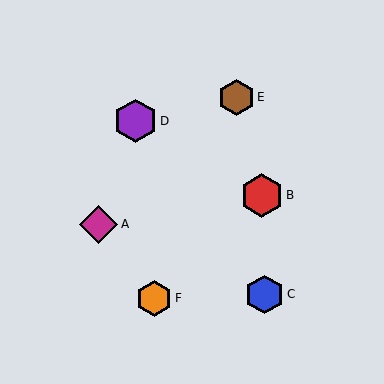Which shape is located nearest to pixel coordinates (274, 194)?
The red hexagon (labeled B) at (262, 195) is nearest to that location.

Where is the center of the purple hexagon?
The center of the purple hexagon is at (136, 121).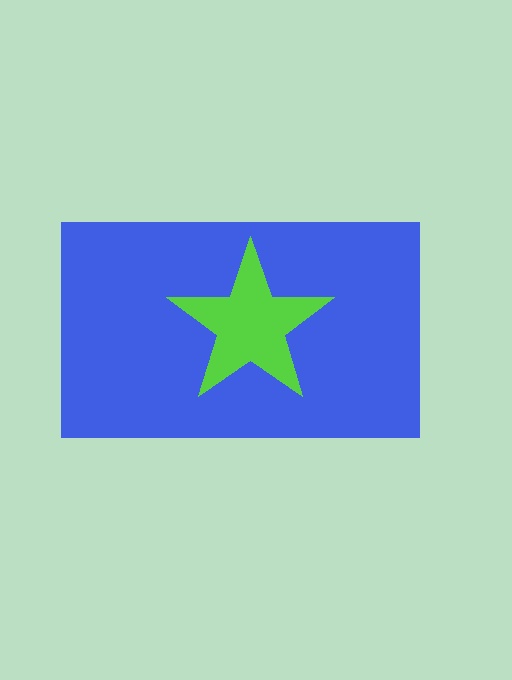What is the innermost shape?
The lime star.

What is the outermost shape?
The blue rectangle.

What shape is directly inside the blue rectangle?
The lime star.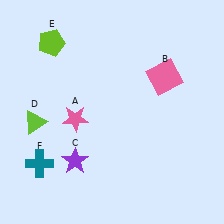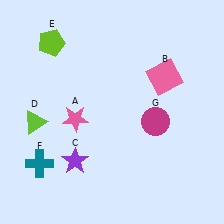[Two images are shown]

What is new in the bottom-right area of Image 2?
A magenta circle (G) was added in the bottom-right area of Image 2.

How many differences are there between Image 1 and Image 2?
There is 1 difference between the two images.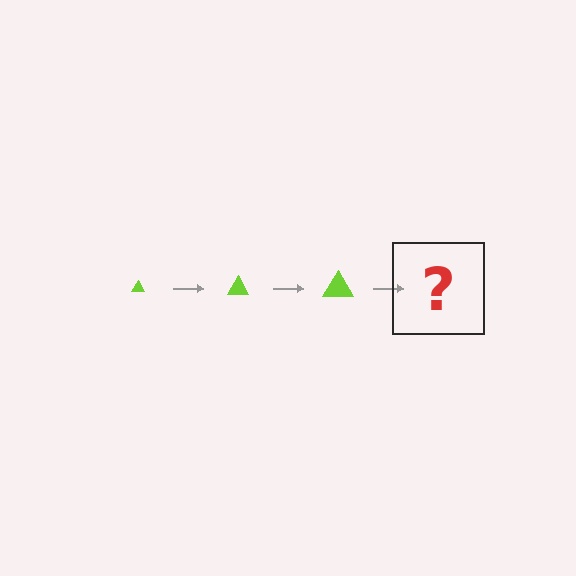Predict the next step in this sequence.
The next step is a lime triangle, larger than the previous one.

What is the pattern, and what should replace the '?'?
The pattern is that the triangle gets progressively larger each step. The '?' should be a lime triangle, larger than the previous one.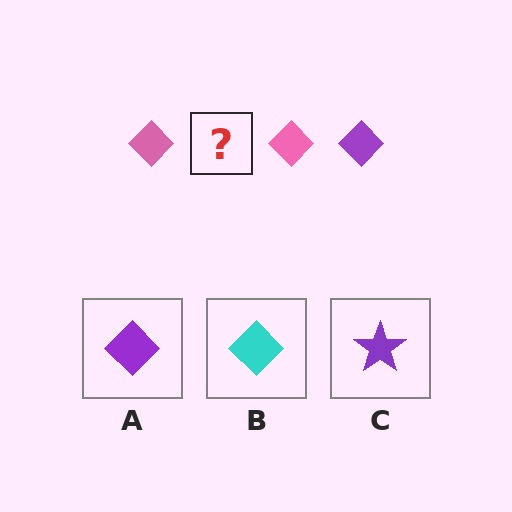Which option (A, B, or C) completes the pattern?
A.